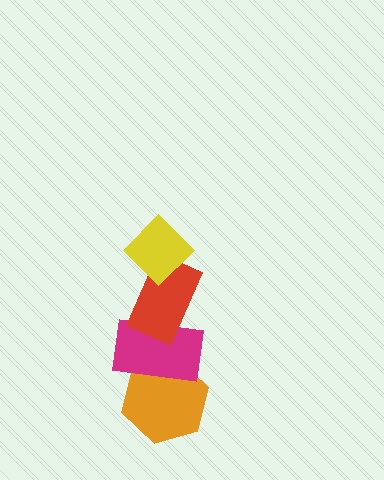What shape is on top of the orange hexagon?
The magenta rectangle is on top of the orange hexagon.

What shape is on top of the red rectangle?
The yellow diamond is on top of the red rectangle.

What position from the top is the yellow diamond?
The yellow diamond is 1st from the top.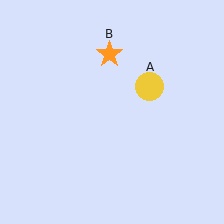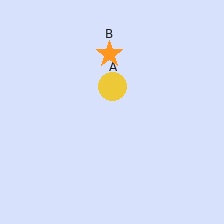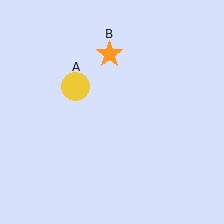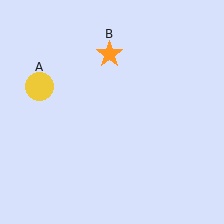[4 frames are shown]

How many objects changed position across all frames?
1 object changed position: yellow circle (object A).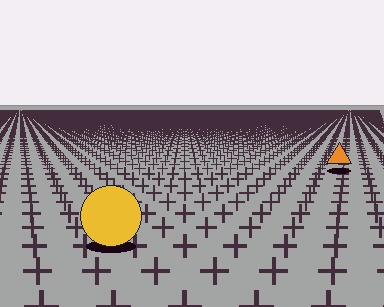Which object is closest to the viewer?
The yellow circle is closest. The texture marks near it are larger and more spread out.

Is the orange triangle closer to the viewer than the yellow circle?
No. The yellow circle is closer — you can tell from the texture gradient: the ground texture is coarser near it.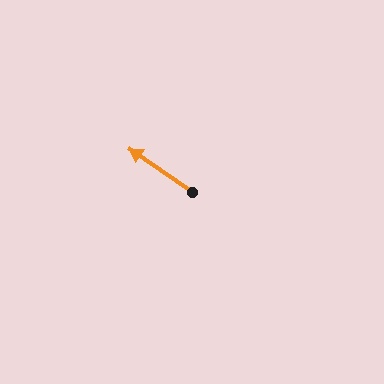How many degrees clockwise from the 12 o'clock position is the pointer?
Approximately 304 degrees.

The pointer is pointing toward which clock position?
Roughly 10 o'clock.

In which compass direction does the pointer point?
Northwest.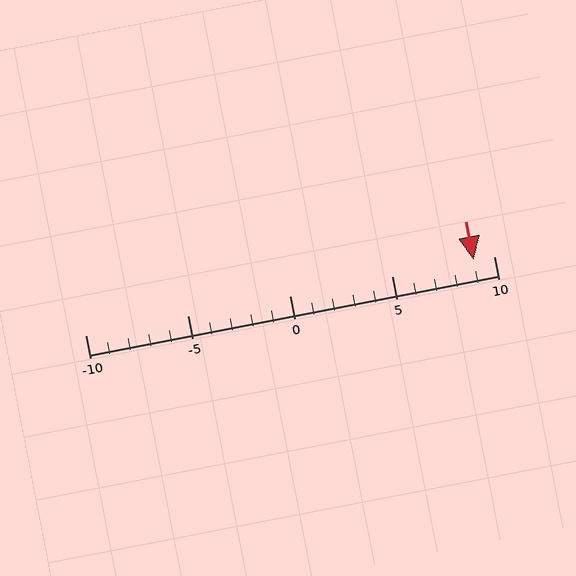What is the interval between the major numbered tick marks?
The major tick marks are spaced 5 units apart.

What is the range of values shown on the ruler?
The ruler shows values from -10 to 10.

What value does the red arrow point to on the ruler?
The red arrow points to approximately 9.